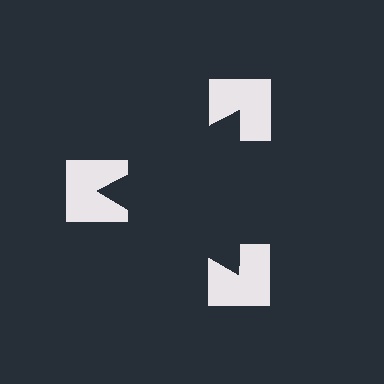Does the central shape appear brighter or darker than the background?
It typically appears slightly darker than the background, even though no actual brightness change is drawn.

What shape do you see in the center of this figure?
An illusory triangle — its edges are inferred from the aligned wedge cuts in the notched squares, not physically drawn.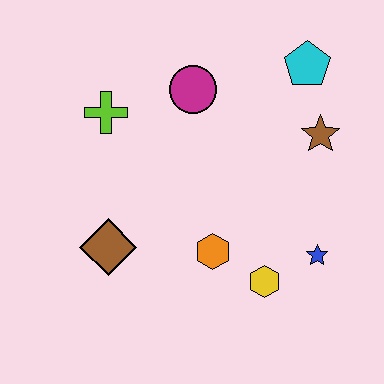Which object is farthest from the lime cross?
The blue star is farthest from the lime cross.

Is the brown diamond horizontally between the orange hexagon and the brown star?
No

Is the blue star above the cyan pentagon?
No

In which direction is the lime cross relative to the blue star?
The lime cross is to the left of the blue star.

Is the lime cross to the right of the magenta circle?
No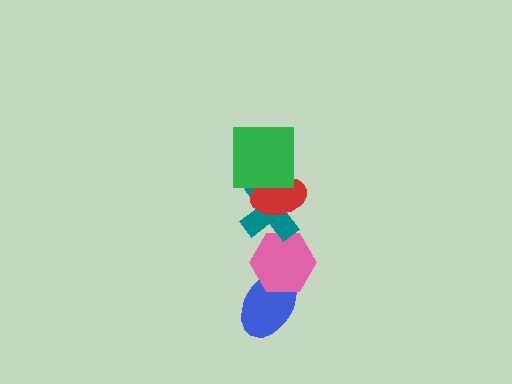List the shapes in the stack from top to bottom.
From top to bottom: the green square, the red ellipse, the teal cross, the pink hexagon, the blue ellipse.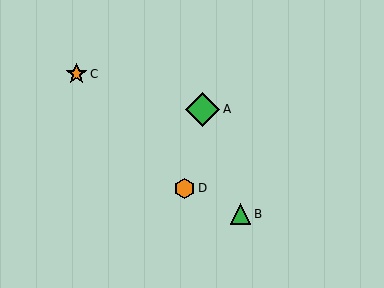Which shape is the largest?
The green diamond (labeled A) is the largest.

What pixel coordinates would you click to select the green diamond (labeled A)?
Click at (203, 109) to select the green diamond A.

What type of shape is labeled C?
Shape C is an orange star.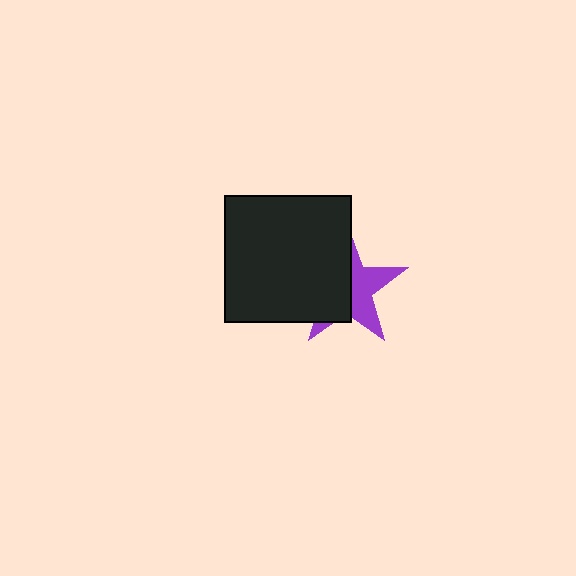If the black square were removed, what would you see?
You would see the complete purple star.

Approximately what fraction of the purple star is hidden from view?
Roughly 55% of the purple star is hidden behind the black square.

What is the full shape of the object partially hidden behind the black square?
The partially hidden object is a purple star.